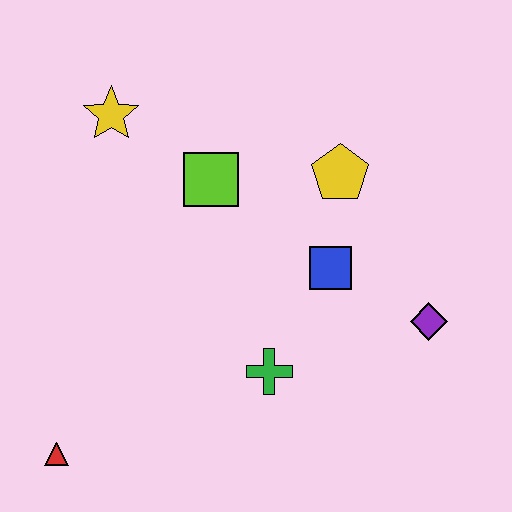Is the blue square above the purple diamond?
Yes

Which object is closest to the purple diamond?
The blue square is closest to the purple diamond.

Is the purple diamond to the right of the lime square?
Yes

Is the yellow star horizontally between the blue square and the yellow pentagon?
No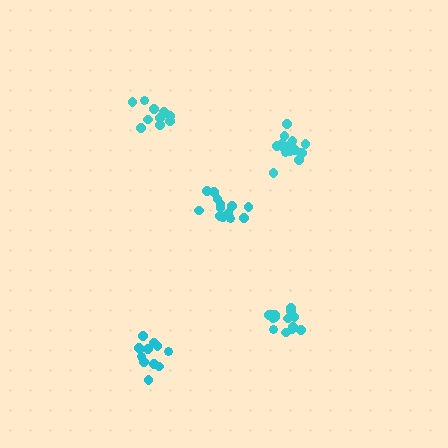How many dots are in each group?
Group 1: 15 dots, Group 2: 11 dots, Group 3: 14 dots, Group 4: 12 dots, Group 5: 13 dots (65 total).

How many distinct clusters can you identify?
There are 5 distinct clusters.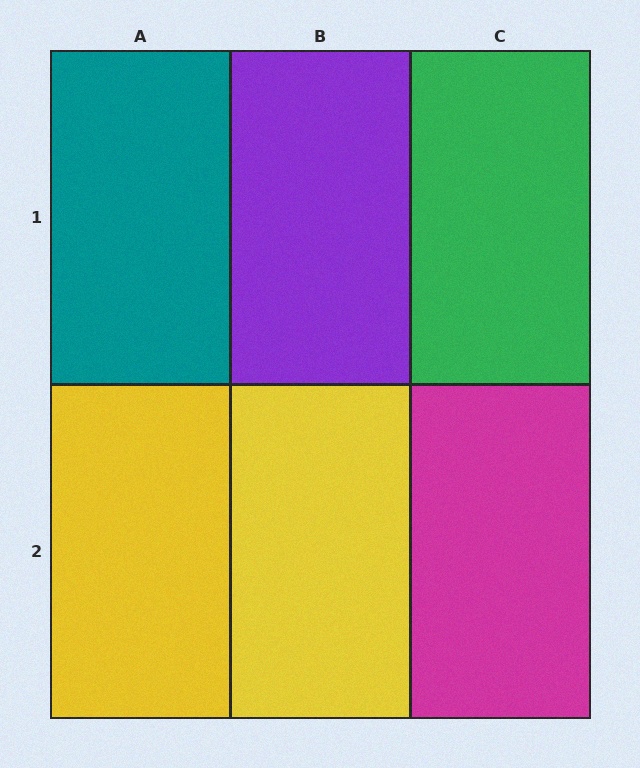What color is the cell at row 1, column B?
Purple.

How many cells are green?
1 cell is green.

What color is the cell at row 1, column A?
Teal.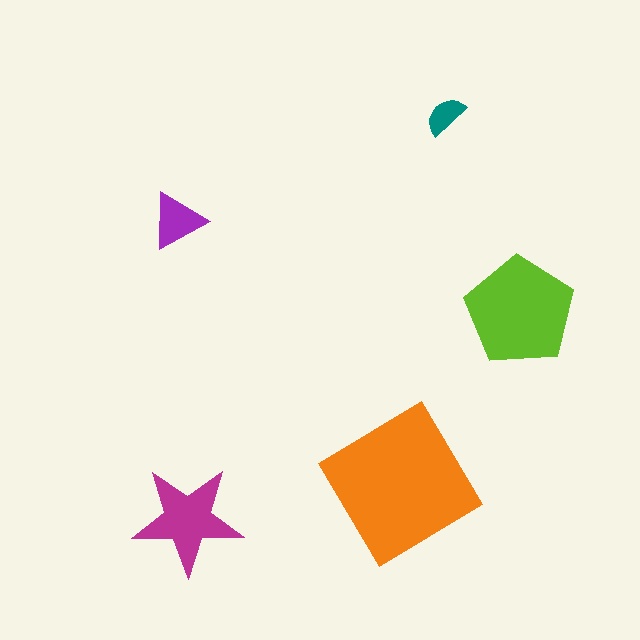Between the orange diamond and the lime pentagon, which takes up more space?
The orange diamond.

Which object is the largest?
The orange diamond.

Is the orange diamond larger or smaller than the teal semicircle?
Larger.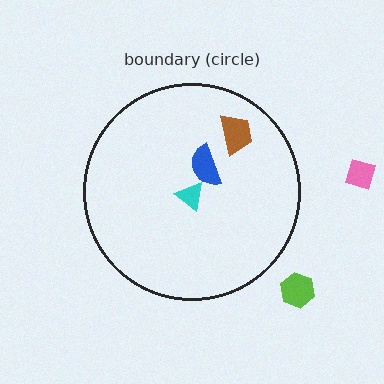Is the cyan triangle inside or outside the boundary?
Inside.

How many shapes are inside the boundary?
3 inside, 2 outside.